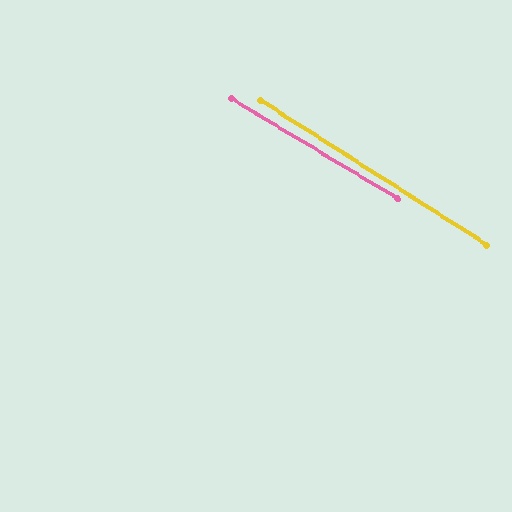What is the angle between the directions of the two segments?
Approximately 2 degrees.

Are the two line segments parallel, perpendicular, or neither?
Parallel — their directions differ by only 1.6°.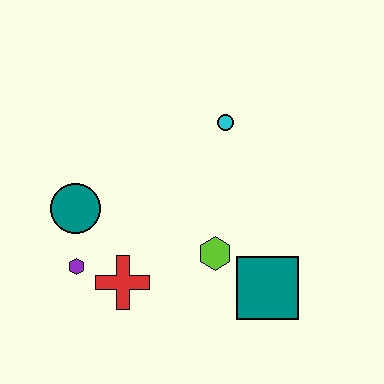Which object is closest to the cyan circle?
The lime hexagon is closest to the cyan circle.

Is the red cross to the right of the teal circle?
Yes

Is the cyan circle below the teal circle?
No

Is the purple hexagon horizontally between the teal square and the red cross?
No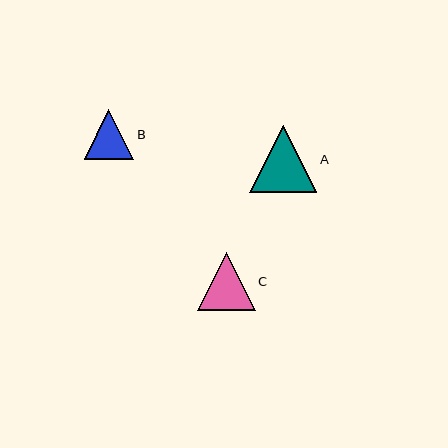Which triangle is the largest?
Triangle A is the largest with a size of approximately 67 pixels.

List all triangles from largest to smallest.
From largest to smallest: A, C, B.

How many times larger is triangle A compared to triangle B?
Triangle A is approximately 1.4 times the size of triangle B.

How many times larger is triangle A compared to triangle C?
Triangle A is approximately 1.2 times the size of triangle C.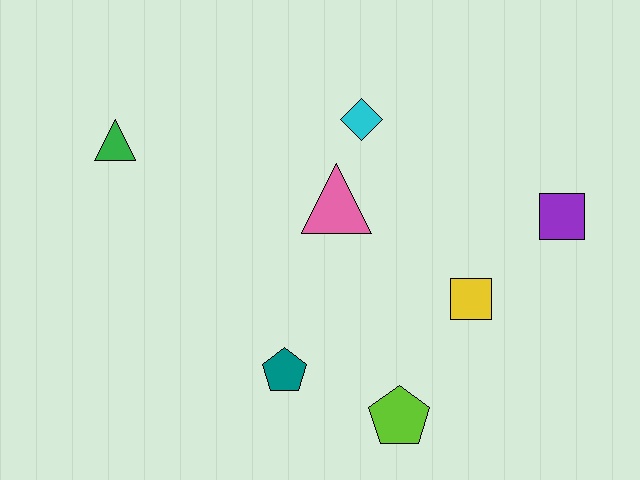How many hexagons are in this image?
There are no hexagons.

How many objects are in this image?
There are 7 objects.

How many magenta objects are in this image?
There are no magenta objects.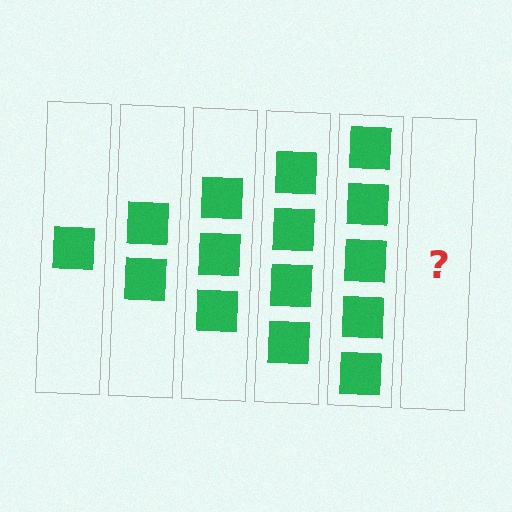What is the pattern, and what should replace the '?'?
The pattern is that each step adds one more square. The '?' should be 6 squares.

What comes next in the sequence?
The next element should be 6 squares.